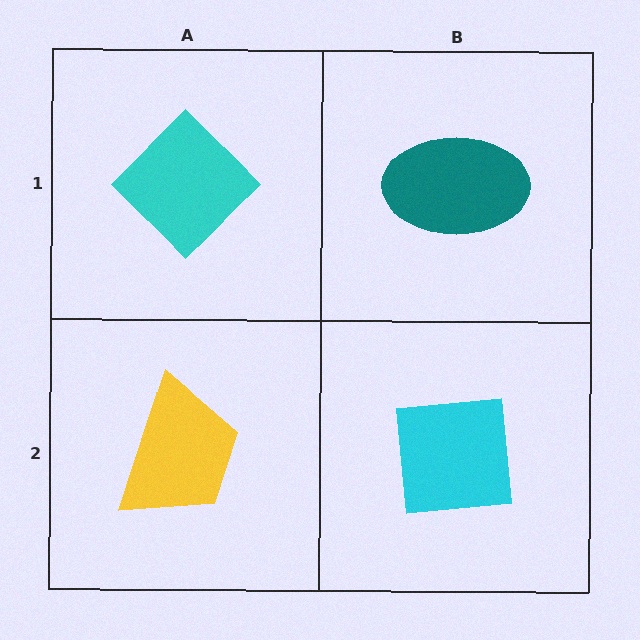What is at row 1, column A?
A cyan diamond.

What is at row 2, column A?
A yellow trapezoid.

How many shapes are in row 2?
2 shapes.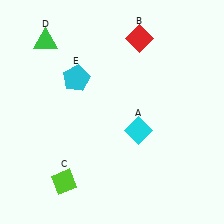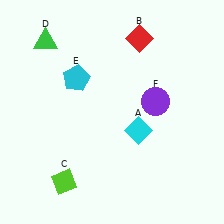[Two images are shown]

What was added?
A purple circle (F) was added in Image 2.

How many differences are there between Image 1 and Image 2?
There is 1 difference between the two images.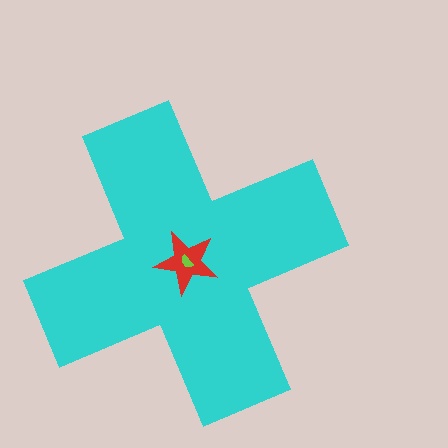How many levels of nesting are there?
3.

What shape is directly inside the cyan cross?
The red star.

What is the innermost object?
The lime semicircle.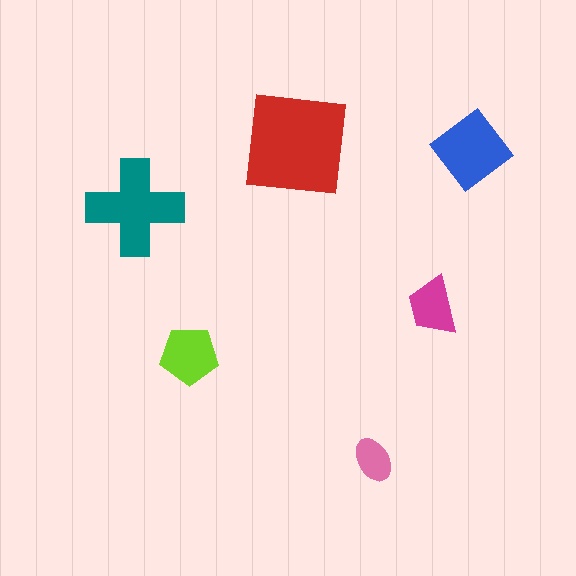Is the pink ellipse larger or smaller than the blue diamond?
Smaller.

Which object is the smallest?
The pink ellipse.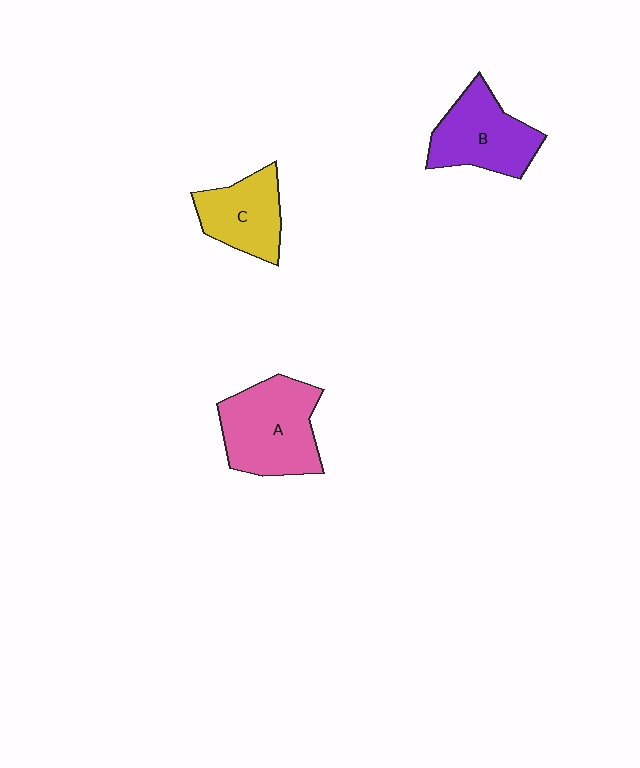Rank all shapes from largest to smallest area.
From largest to smallest: A (pink), B (purple), C (yellow).